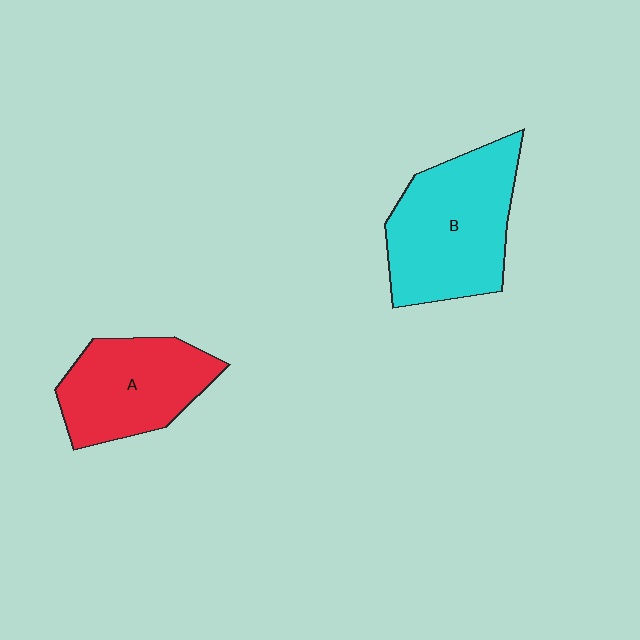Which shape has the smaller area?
Shape A (red).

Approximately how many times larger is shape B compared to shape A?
Approximately 1.3 times.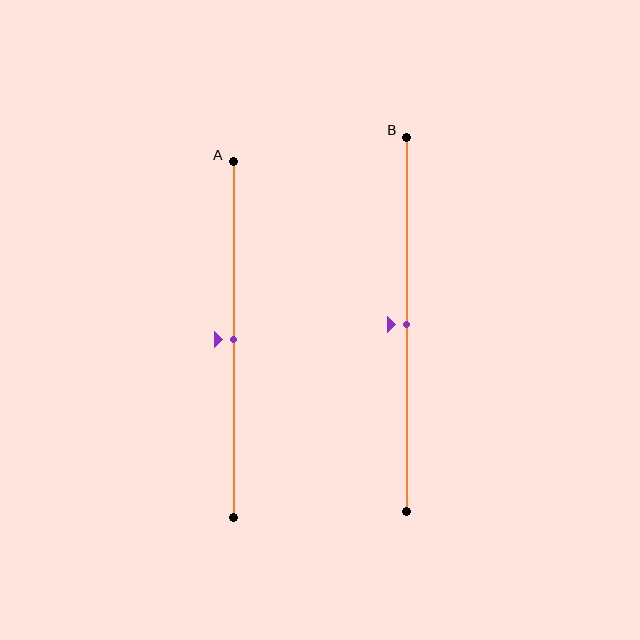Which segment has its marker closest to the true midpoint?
Segment A has its marker closest to the true midpoint.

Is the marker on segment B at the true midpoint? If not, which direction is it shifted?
Yes, the marker on segment B is at the true midpoint.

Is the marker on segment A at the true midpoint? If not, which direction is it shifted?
Yes, the marker on segment A is at the true midpoint.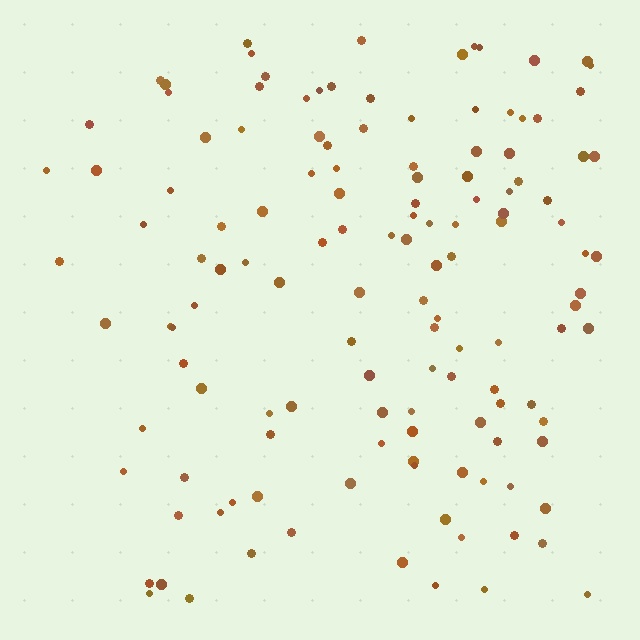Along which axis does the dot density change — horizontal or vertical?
Horizontal.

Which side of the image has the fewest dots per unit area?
The left.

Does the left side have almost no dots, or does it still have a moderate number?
Still a moderate number, just noticeably fewer than the right.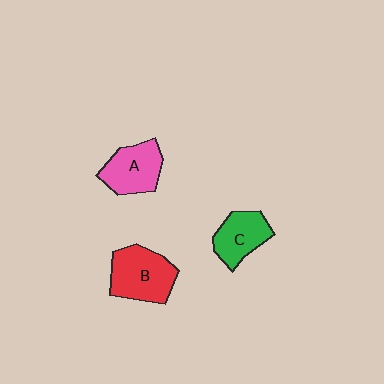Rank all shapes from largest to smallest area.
From largest to smallest: B (red), A (pink), C (green).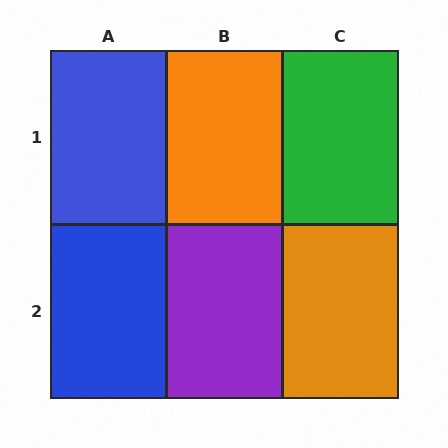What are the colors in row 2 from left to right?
Blue, purple, orange.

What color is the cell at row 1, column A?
Blue.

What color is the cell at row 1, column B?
Orange.